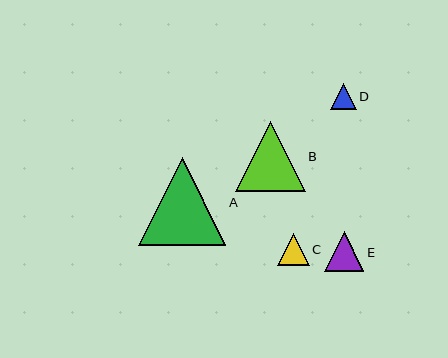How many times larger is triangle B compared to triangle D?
Triangle B is approximately 2.7 times the size of triangle D.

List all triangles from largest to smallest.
From largest to smallest: A, B, E, C, D.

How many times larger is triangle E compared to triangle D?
Triangle E is approximately 1.5 times the size of triangle D.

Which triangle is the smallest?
Triangle D is the smallest with a size of approximately 26 pixels.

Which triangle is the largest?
Triangle A is the largest with a size of approximately 88 pixels.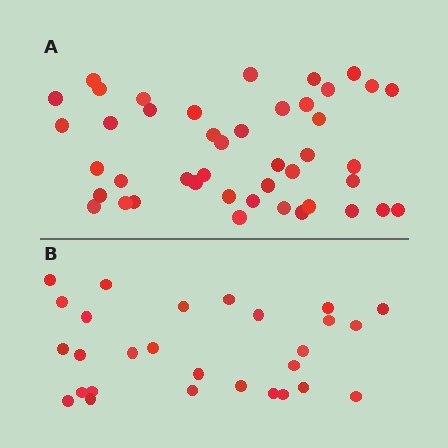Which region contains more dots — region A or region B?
Region A (the top region) has more dots.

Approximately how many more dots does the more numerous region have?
Region A has approximately 15 more dots than region B.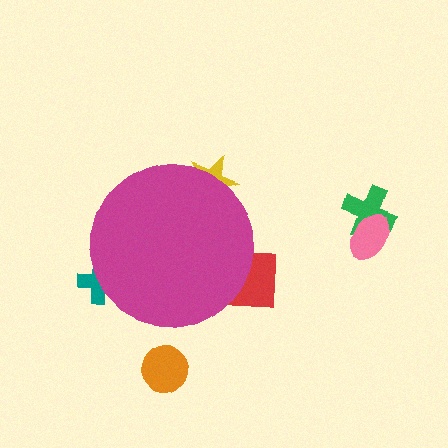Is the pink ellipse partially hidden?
No, the pink ellipse is fully visible.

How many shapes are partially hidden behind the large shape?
3 shapes are partially hidden.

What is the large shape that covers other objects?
A magenta circle.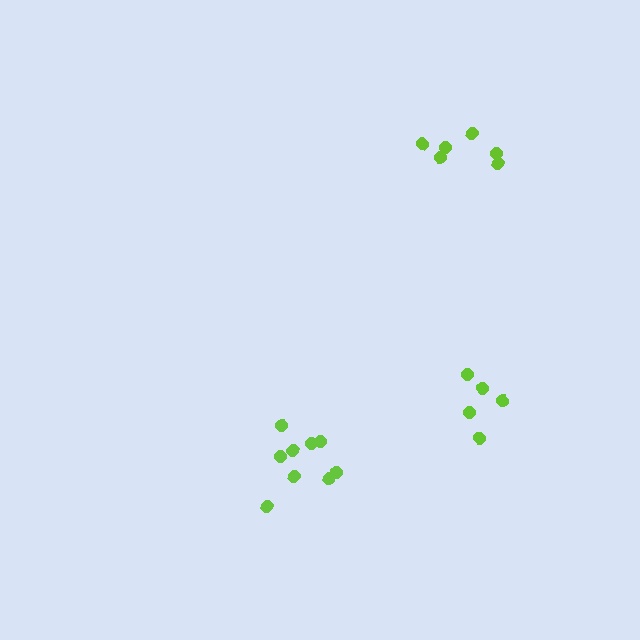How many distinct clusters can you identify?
There are 3 distinct clusters.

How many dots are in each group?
Group 1: 9 dots, Group 2: 6 dots, Group 3: 5 dots (20 total).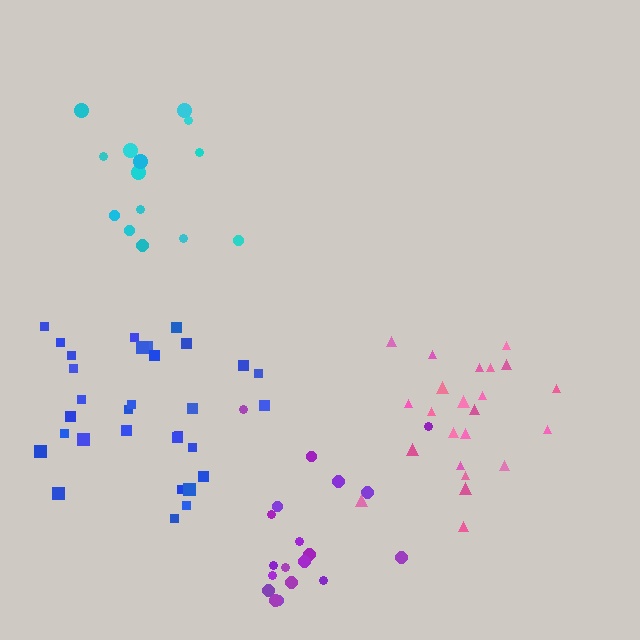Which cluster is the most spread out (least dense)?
Purple.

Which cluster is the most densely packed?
Blue.